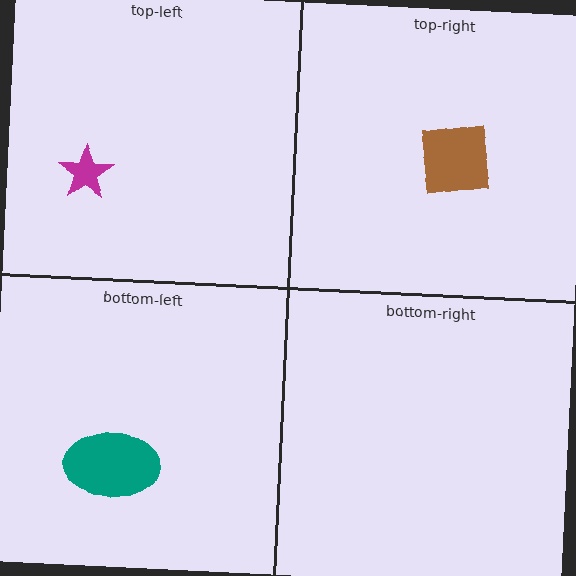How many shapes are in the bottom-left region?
1.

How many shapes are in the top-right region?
1.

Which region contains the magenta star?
The top-left region.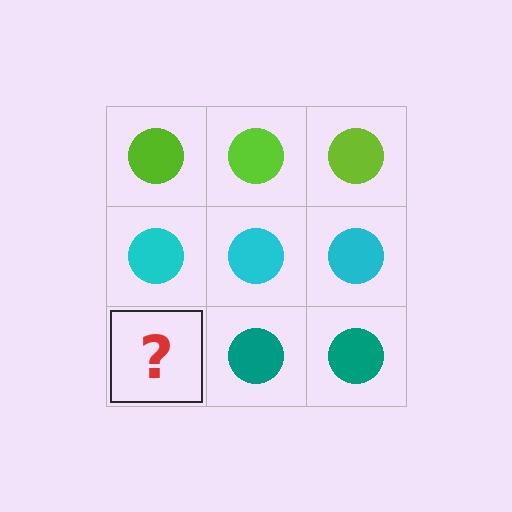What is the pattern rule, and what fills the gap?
The rule is that each row has a consistent color. The gap should be filled with a teal circle.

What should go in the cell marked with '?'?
The missing cell should contain a teal circle.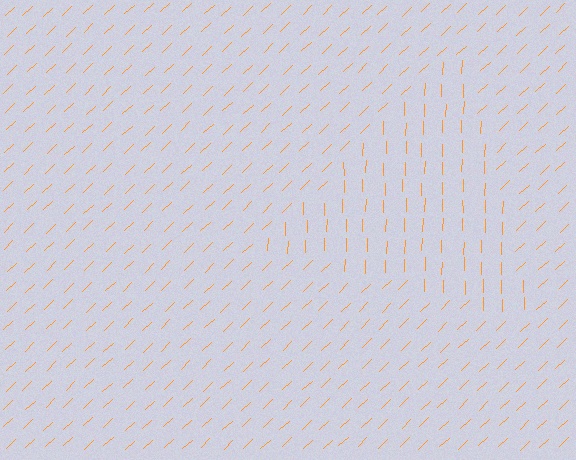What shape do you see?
I see a triangle.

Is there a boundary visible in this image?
Yes, there is a texture boundary formed by a change in line orientation.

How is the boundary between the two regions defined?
The boundary is defined purely by a change in line orientation (approximately 45 degrees difference). All lines are the same color and thickness.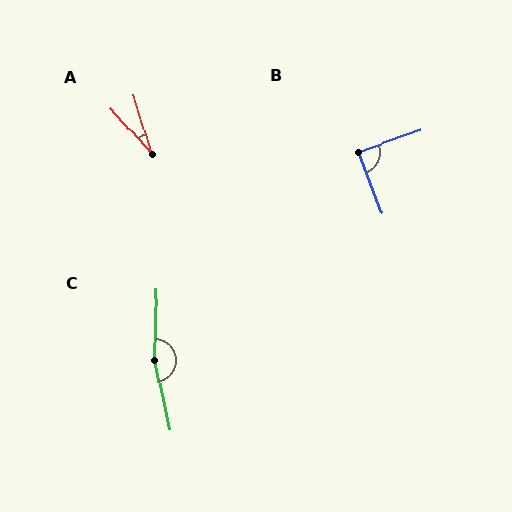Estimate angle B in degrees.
Approximately 87 degrees.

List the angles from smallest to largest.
A (24°), B (87°), C (167°).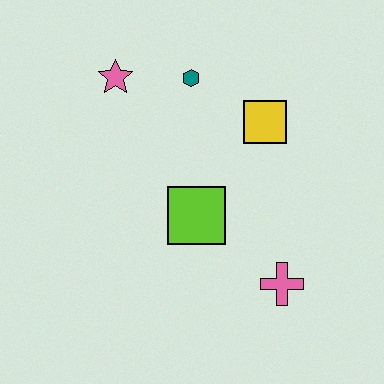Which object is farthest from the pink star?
The pink cross is farthest from the pink star.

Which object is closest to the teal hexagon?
The pink star is closest to the teal hexagon.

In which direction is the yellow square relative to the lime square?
The yellow square is above the lime square.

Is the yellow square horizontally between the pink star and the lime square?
No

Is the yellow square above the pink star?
No